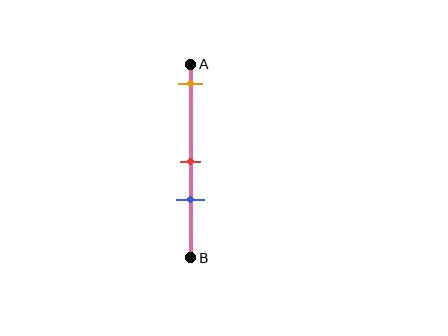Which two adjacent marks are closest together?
The red and blue marks are the closest adjacent pair.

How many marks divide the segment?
There are 3 marks dividing the segment.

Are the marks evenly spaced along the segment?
No, the marks are not evenly spaced.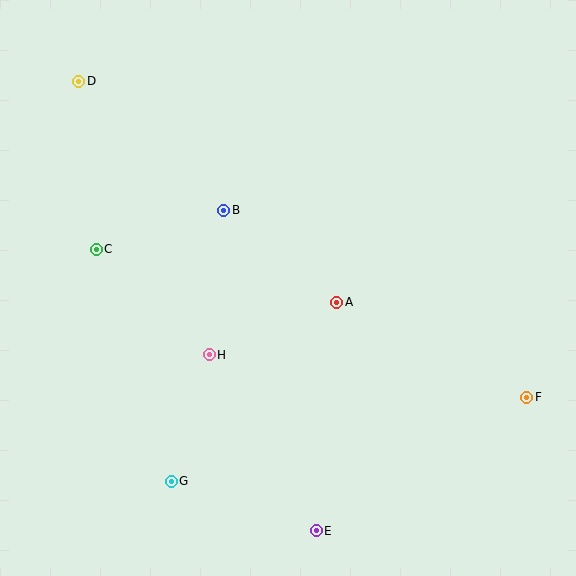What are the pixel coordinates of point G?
Point G is at (171, 481).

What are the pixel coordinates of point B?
Point B is at (224, 210).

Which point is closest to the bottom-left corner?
Point G is closest to the bottom-left corner.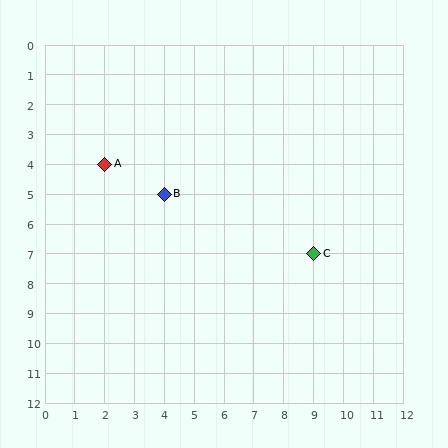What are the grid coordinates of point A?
Point A is at grid coordinates (2, 4).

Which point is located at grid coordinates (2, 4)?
Point A is at (2, 4).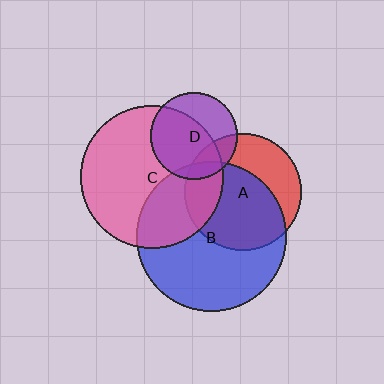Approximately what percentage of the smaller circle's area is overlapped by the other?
Approximately 30%.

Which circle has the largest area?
Circle B (blue).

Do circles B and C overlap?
Yes.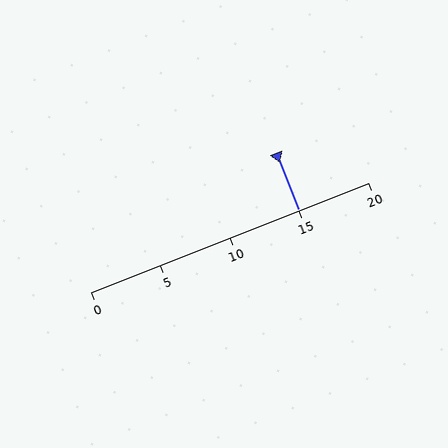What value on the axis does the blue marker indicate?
The marker indicates approximately 15.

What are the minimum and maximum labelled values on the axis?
The axis runs from 0 to 20.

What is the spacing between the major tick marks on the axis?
The major ticks are spaced 5 apart.